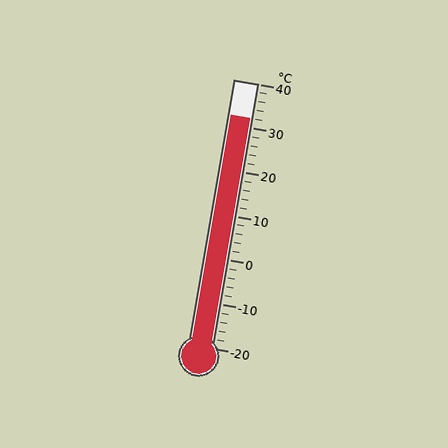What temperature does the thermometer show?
The thermometer shows approximately 32°C.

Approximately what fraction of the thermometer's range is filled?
The thermometer is filled to approximately 85% of its range.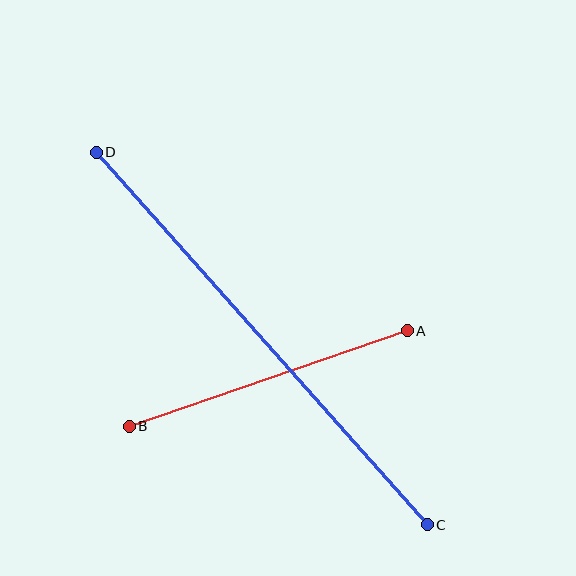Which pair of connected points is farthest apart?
Points C and D are farthest apart.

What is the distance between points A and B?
The distance is approximately 294 pixels.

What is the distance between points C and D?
The distance is approximately 498 pixels.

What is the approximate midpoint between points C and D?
The midpoint is at approximately (262, 339) pixels.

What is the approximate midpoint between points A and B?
The midpoint is at approximately (268, 379) pixels.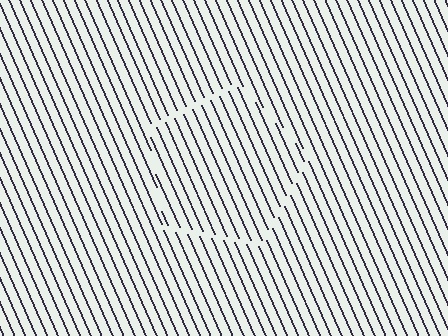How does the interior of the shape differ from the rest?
The interior of the shape contains the same grating, shifted by half a period — the contour is defined by the phase discontinuity where line-ends from the inner and outer gratings abut.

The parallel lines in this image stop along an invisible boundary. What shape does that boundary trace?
An illusory pentagon. The interior of the shape contains the same grating, shifted by half a period — the contour is defined by the phase discontinuity where line-ends from the inner and outer gratings abut.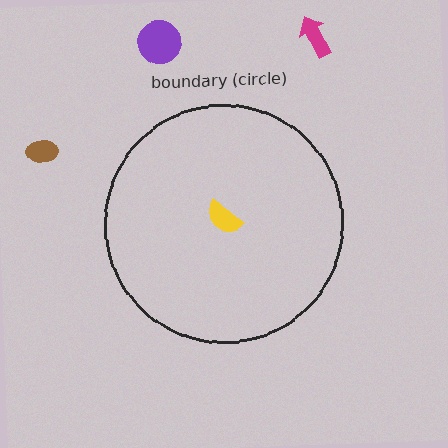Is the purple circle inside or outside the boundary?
Outside.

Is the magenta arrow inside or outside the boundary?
Outside.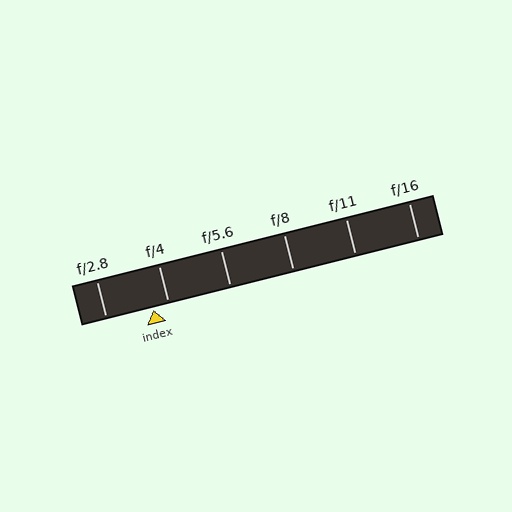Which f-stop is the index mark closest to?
The index mark is closest to f/4.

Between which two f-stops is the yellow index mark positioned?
The index mark is between f/2.8 and f/4.